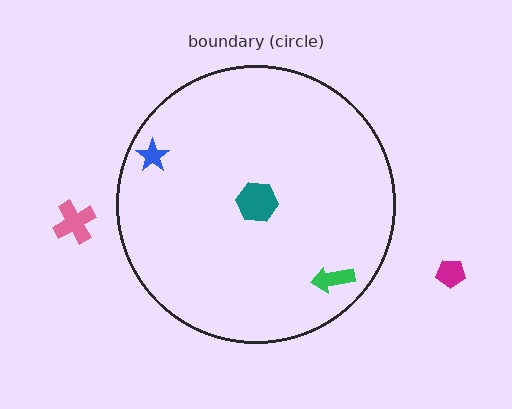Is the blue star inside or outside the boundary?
Inside.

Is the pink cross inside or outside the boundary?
Outside.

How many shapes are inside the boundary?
3 inside, 2 outside.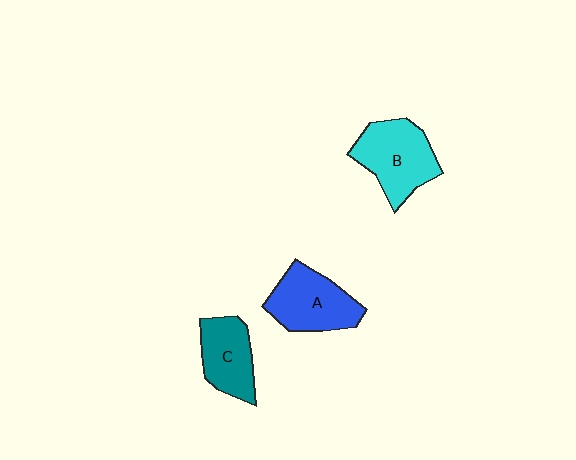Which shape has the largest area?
Shape B (cyan).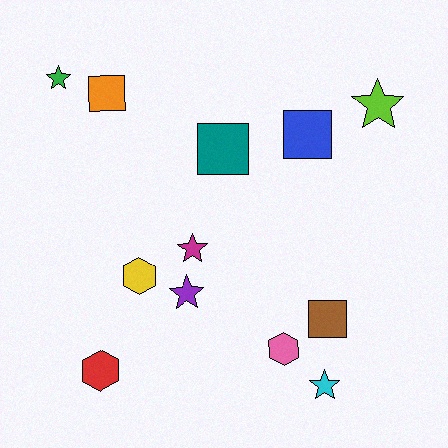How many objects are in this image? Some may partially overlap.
There are 12 objects.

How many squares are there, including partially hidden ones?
There are 4 squares.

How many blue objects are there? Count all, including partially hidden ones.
There is 1 blue object.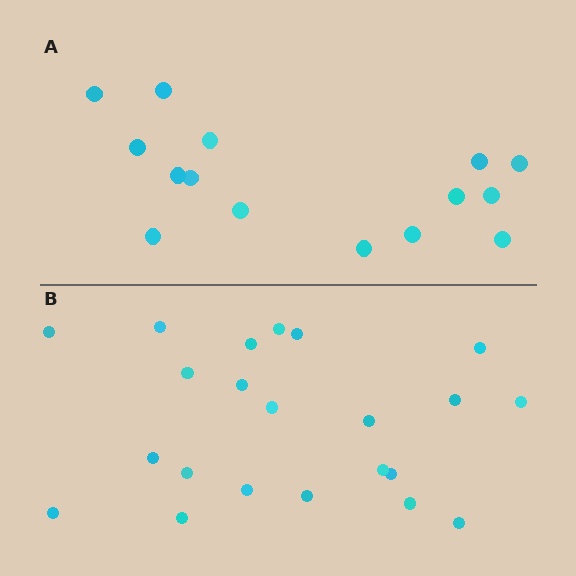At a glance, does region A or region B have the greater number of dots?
Region B (the bottom region) has more dots.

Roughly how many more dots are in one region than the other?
Region B has roughly 8 or so more dots than region A.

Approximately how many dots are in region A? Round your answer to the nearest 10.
About 20 dots. (The exact count is 15, which rounds to 20.)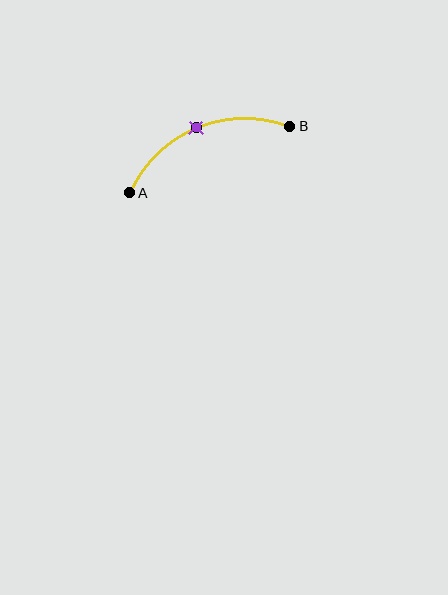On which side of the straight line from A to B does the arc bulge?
The arc bulges above the straight line connecting A and B.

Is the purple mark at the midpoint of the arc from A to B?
Yes. The purple mark lies on the arc at equal arc-length from both A and B — it is the arc midpoint.